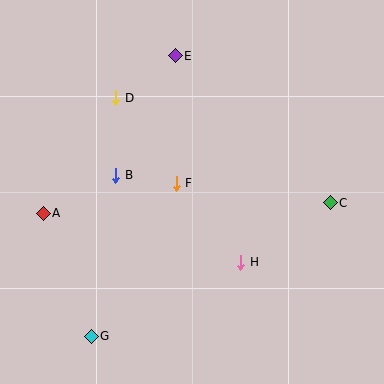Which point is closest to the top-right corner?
Point C is closest to the top-right corner.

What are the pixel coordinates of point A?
Point A is at (43, 213).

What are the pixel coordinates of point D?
Point D is at (116, 98).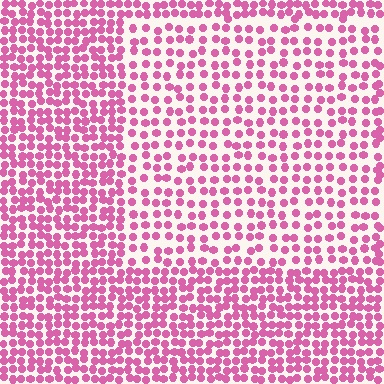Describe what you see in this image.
The image contains small pink elements arranged at two different densities. A rectangle-shaped region is visible where the elements are less densely packed than the surrounding area.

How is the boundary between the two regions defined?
The boundary is defined by a change in element density (approximately 1.7x ratio). All elements are the same color, size, and shape.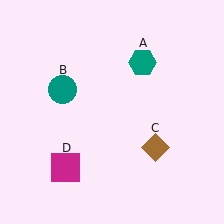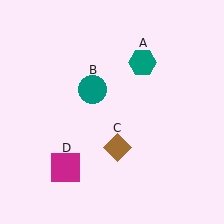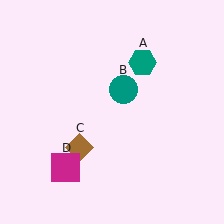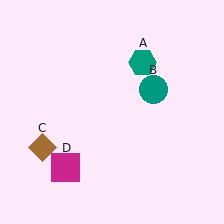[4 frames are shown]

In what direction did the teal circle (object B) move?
The teal circle (object B) moved right.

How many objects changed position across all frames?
2 objects changed position: teal circle (object B), brown diamond (object C).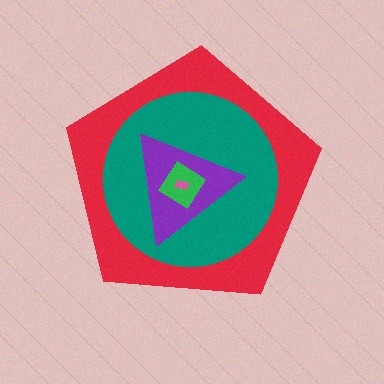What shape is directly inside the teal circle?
The purple triangle.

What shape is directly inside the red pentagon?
The teal circle.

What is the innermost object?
The pink rectangle.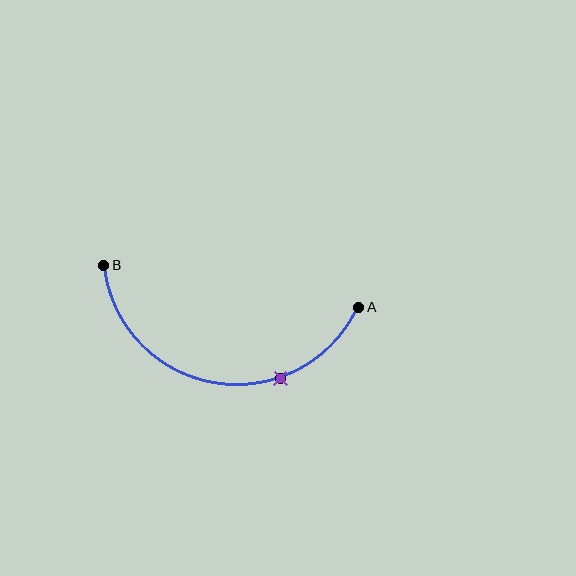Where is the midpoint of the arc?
The arc midpoint is the point on the curve farthest from the straight line joining A and B. It sits below that line.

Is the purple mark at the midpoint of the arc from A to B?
No. The purple mark lies on the arc but is closer to endpoint A. The arc midpoint would be at the point on the curve equidistant along the arc from both A and B.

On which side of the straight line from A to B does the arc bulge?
The arc bulges below the straight line connecting A and B.